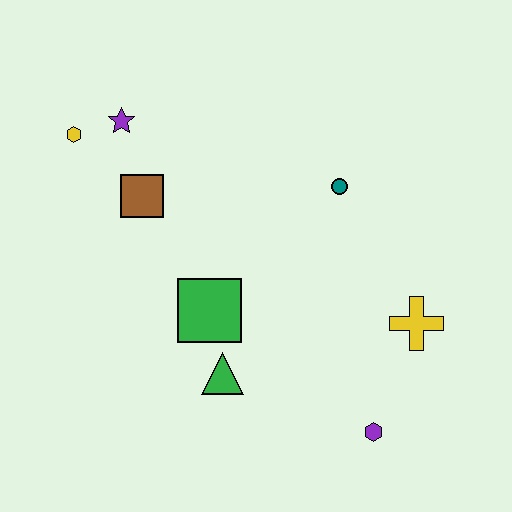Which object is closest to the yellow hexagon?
The purple star is closest to the yellow hexagon.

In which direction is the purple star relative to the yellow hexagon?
The purple star is to the right of the yellow hexagon.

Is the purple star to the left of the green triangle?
Yes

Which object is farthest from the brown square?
The purple hexagon is farthest from the brown square.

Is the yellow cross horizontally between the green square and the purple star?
No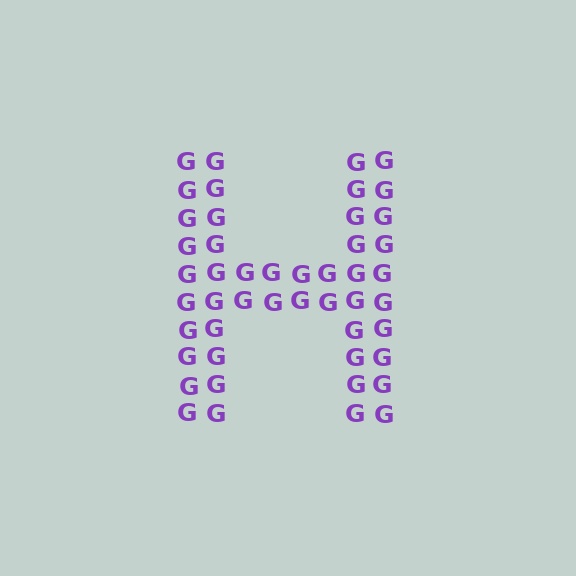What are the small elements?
The small elements are letter G's.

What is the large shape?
The large shape is the letter H.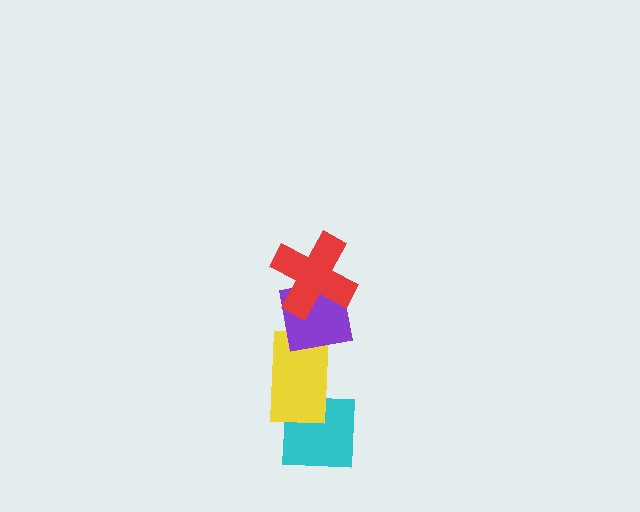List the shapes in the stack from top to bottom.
From top to bottom: the red cross, the purple square, the yellow rectangle, the cyan square.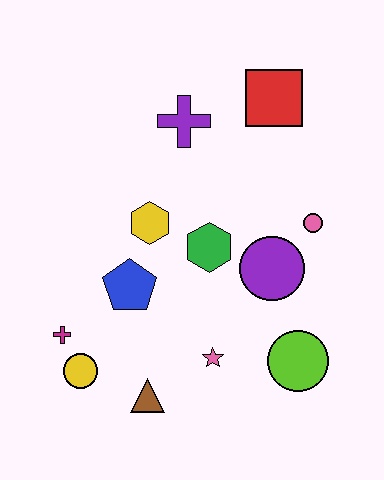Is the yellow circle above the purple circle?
No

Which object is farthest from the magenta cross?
The red square is farthest from the magenta cross.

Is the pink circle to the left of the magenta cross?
No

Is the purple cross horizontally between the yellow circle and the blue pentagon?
No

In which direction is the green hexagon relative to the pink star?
The green hexagon is above the pink star.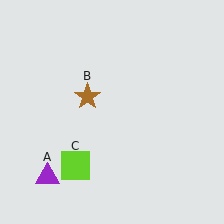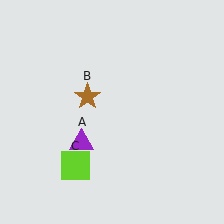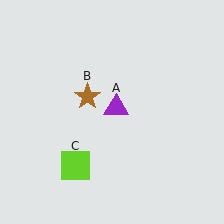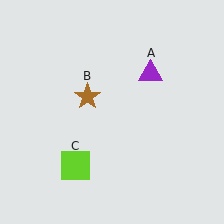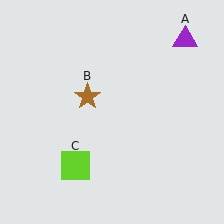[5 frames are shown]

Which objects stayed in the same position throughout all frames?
Brown star (object B) and lime square (object C) remained stationary.